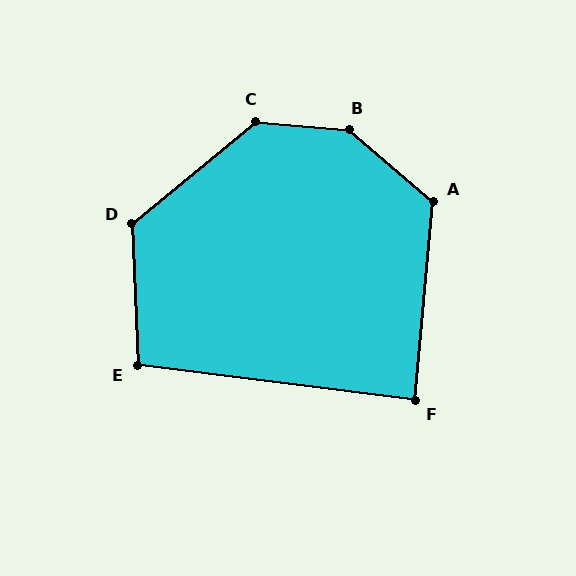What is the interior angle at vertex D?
Approximately 127 degrees (obtuse).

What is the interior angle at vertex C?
Approximately 136 degrees (obtuse).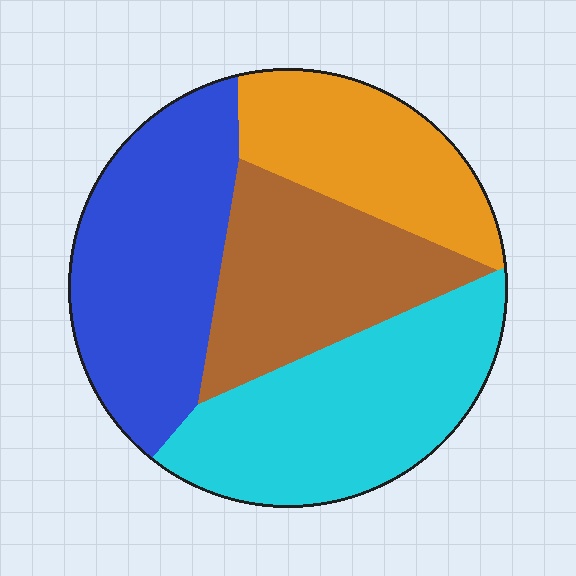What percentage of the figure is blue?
Blue takes up about one quarter (1/4) of the figure.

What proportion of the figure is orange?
Orange covers around 20% of the figure.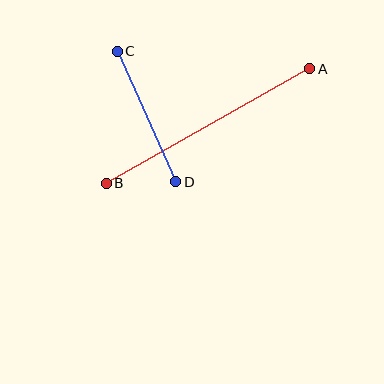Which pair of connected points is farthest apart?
Points A and B are farthest apart.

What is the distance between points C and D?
The distance is approximately 143 pixels.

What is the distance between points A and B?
The distance is approximately 234 pixels.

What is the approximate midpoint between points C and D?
The midpoint is at approximately (147, 117) pixels.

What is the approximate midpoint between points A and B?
The midpoint is at approximately (208, 126) pixels.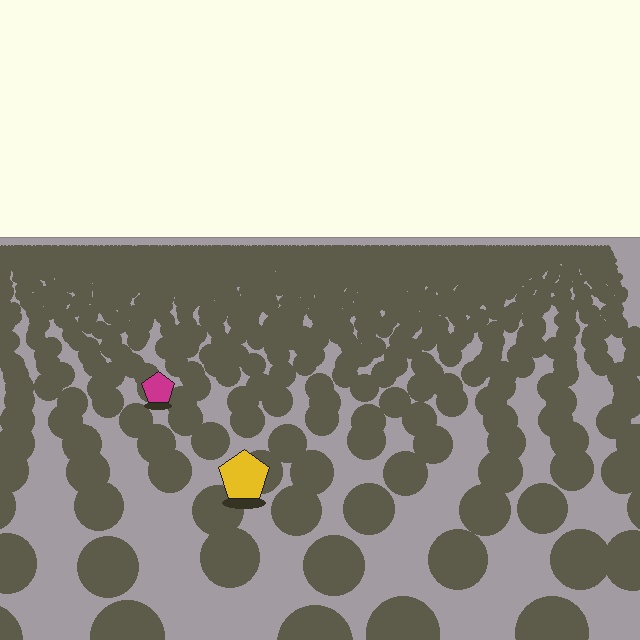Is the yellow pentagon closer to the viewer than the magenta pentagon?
Yes. The yellow pentagon is closer — you can tell from the texture gradient: the ground texture is coarser near it.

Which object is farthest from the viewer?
The magenta pentagon is farthest from the viewer. It appears smaller and the ground texture around it is denser.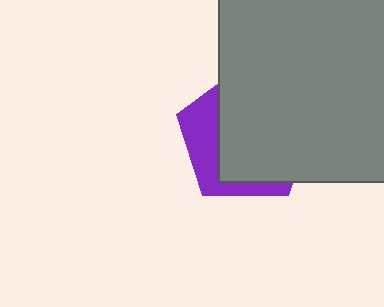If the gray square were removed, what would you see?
You would see the complete purple pentagon.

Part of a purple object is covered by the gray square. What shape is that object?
It is a pentagon.